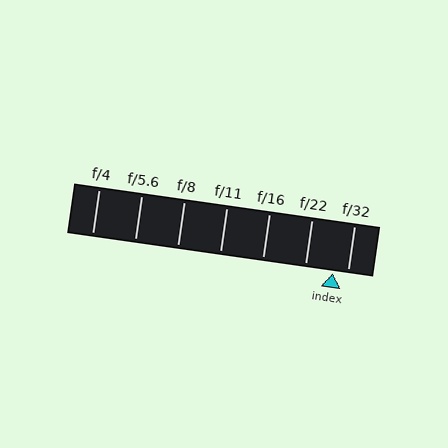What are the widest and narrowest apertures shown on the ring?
The widest aperture shown is f/4 and the narrowest is f/32.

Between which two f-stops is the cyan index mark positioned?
The index mark is between f/22 and f/32.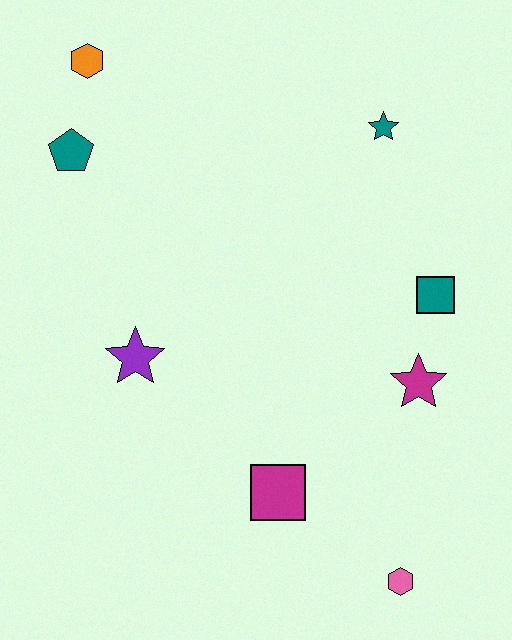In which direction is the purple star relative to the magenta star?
The purple star is to the left of the magenta star.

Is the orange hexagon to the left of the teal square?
Yes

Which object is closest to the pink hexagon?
The magenta square is closest to the pink hexagon.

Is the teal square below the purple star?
No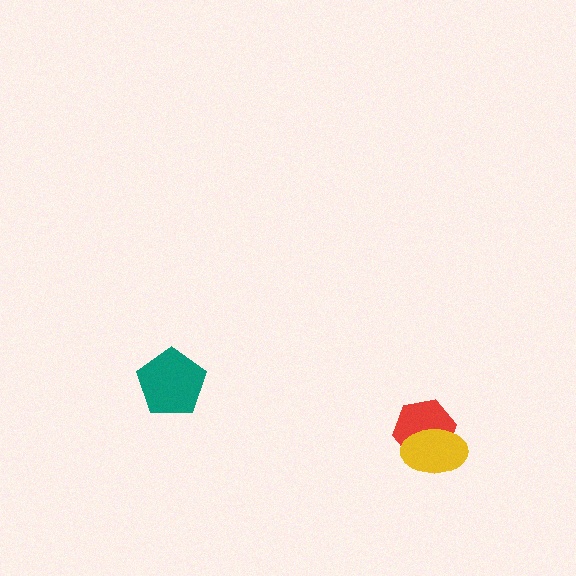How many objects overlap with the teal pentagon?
0 objects overlap with the teal pentagon.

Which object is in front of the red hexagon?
The yellow ellipse is in front of the red hexagon.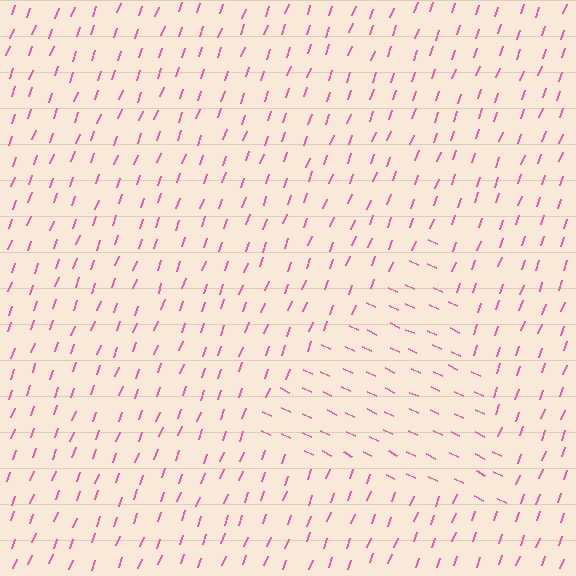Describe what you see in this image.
The image is filled with small pink line segments. A triangle region in the image has lines oriented differently from the surrounding lines, creating a visible texture boundary.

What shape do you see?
I see a triangle.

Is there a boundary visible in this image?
Yes, there is a texture boundary formed by a change in line orientation.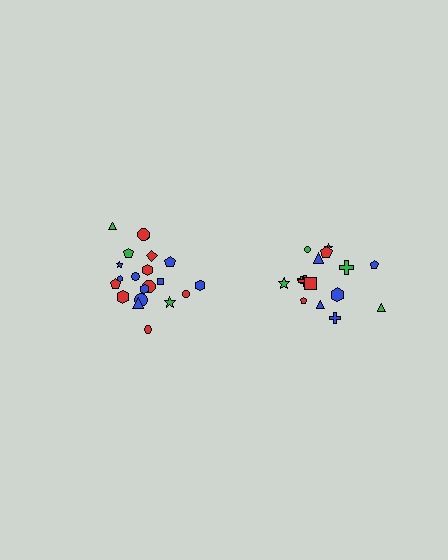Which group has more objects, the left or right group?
The left group.